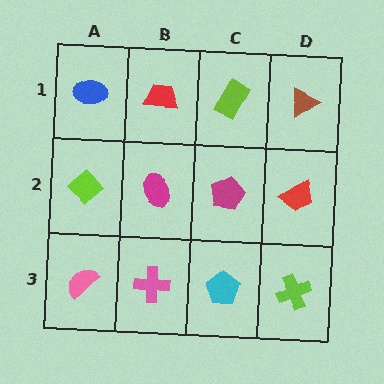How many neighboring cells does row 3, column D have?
2.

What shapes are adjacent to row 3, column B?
A magenta ellipse (row 2, column B), a pink semicircle (row 3, column A), a cyan pentagon (row 3, column C).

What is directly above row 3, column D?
A red trapezoid.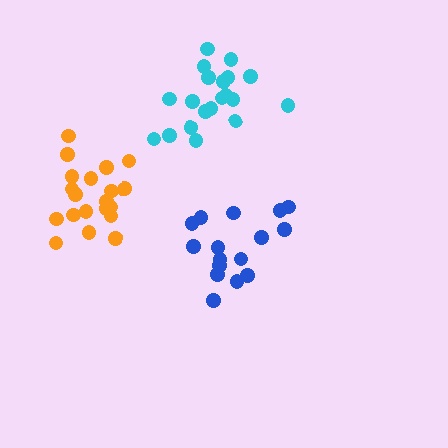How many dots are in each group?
Group 1: 16 dots, Group 2: 20 dots, Group 3: 20 dots (56 total).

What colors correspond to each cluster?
The clusters are colored: blue, cyan, orange.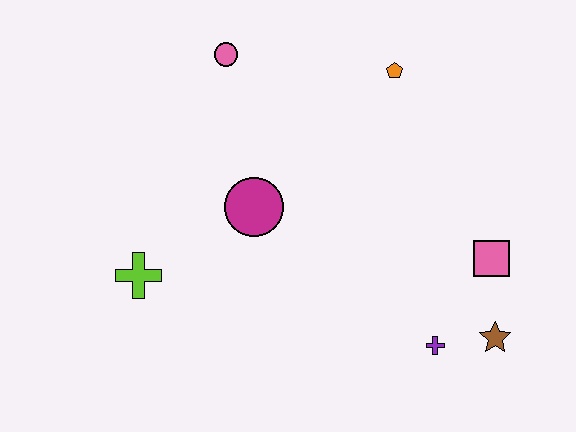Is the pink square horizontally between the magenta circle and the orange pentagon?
No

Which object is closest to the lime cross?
The magenta circle is closest to the lime cross.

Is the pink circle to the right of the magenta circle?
No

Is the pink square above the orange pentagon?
No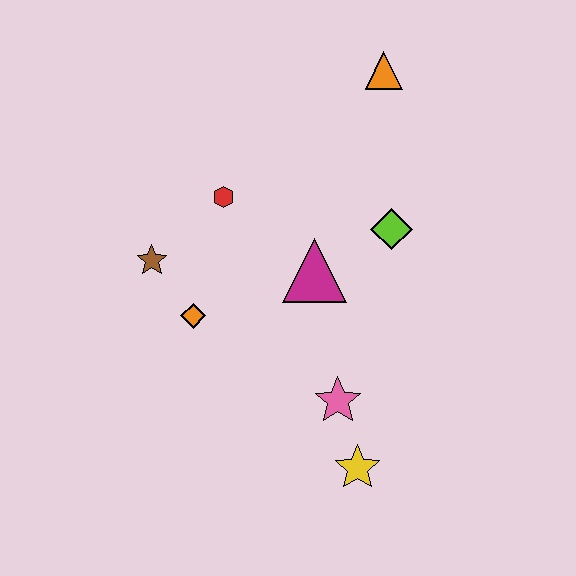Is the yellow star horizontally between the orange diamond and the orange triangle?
Yes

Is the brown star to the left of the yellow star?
Yes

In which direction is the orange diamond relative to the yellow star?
The orange diamond is to the left of the yellow star.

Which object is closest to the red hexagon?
The brown star is closest to the red hexagon.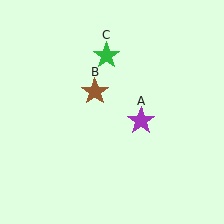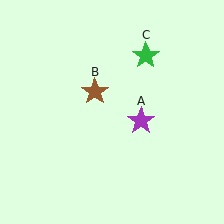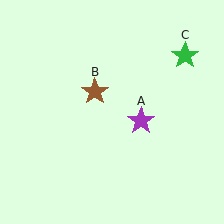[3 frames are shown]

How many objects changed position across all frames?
1 object changed position: green star (object C).